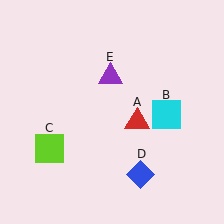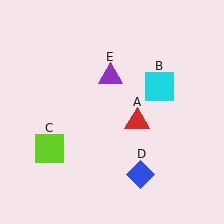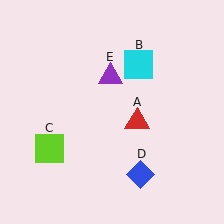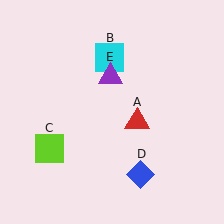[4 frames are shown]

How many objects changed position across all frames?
1 object changed position: cyan square (object B).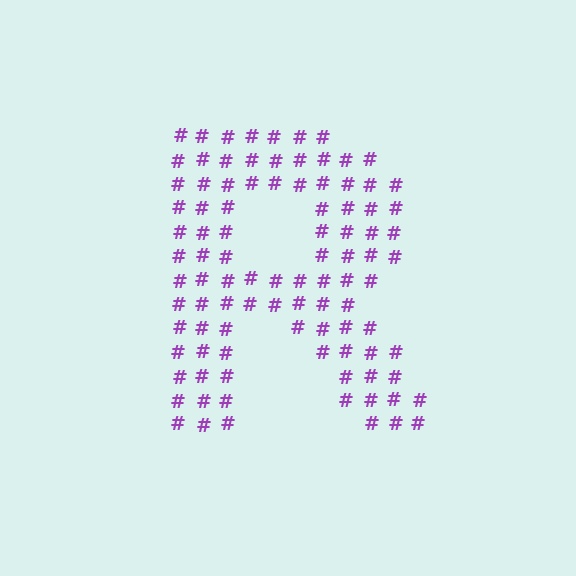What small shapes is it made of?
It is made of small hash symbols.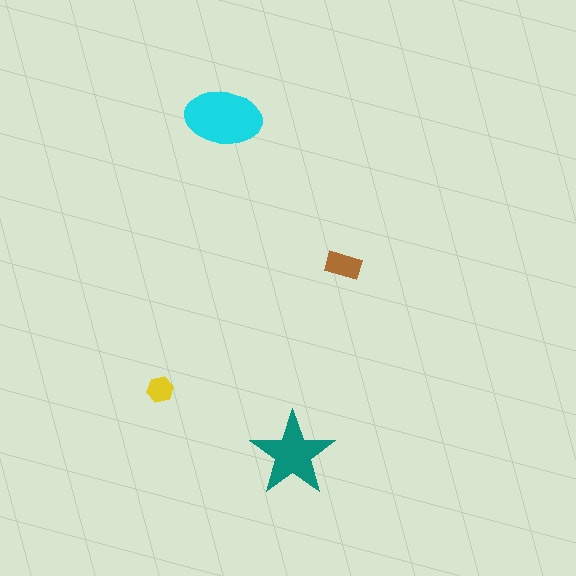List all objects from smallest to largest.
The yellow hexagon, the brown rectangle, the teal star, the cyan ellipse.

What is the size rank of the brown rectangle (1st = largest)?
3rd.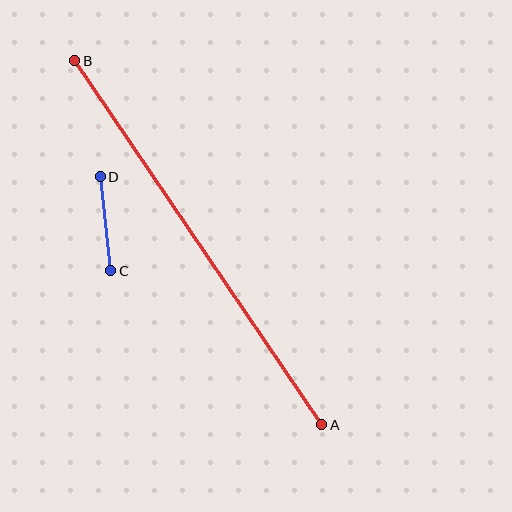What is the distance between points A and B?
The distance is approximately 440 pixels.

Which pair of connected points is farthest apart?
Points A and B are farthest apart.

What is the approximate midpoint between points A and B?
The midpoint is at approximately (198, 243) pixels.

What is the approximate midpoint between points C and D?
The midpoint is at approximately (105, 224) pixels.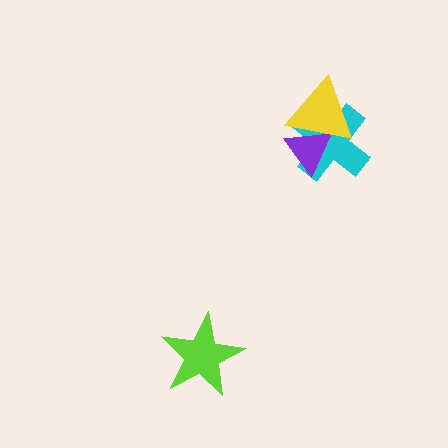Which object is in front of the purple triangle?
The yellow triangle is in front of the purple triangle.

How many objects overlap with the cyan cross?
2 objects overlap with the cyan cross.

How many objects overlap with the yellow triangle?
2 objects overlap with the yellow triangle.